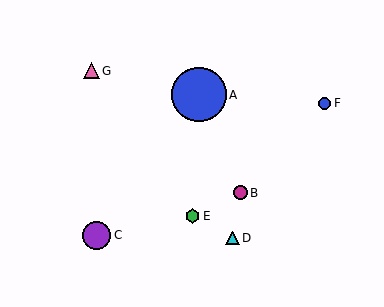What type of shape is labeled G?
Shape G is a pink triangle.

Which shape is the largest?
The blue circle (labeled A) is the largest.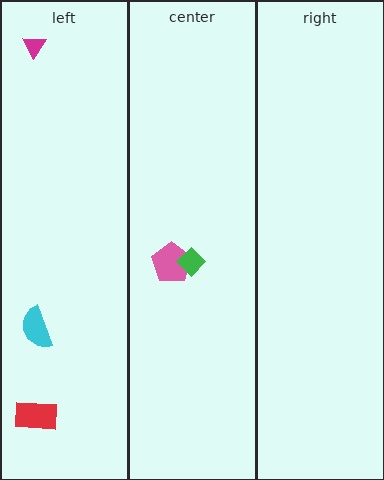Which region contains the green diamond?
The center region.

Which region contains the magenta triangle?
The left region.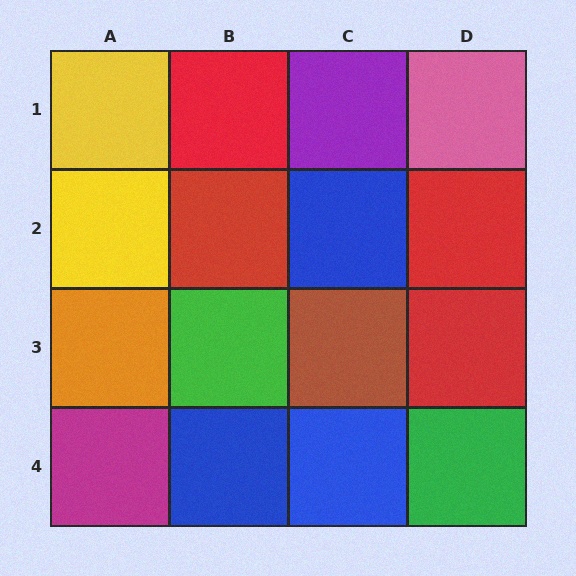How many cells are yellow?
2 cells are yellow.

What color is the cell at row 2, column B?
Red.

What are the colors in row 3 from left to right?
Orange, green, brown, red.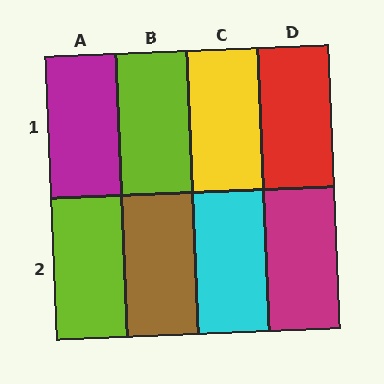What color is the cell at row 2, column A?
Lime.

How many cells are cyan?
1 cell is cyan.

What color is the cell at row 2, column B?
Brown.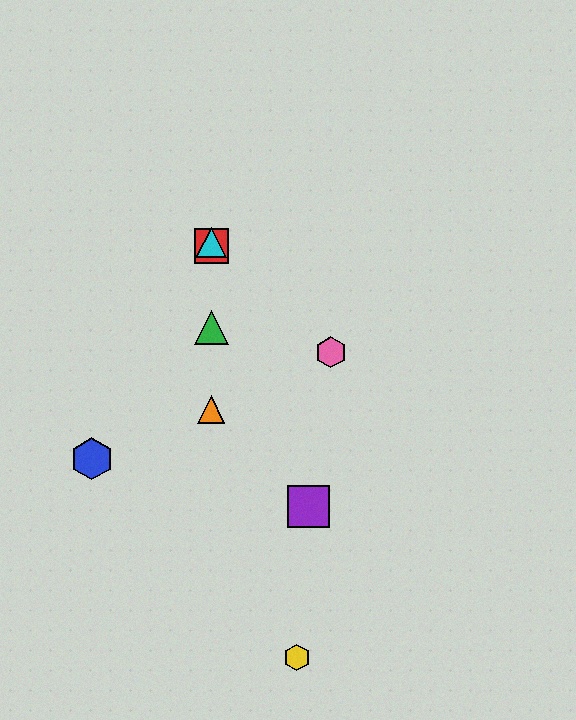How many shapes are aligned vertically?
4 shapes (the red square, the green triangle, the orange triangle, the cyan triangle) are aligned vertically.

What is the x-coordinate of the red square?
The red square is at x≈211.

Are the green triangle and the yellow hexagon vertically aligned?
No, the green triangle is at x≈211 and the yellow hexagon is at x≈297.